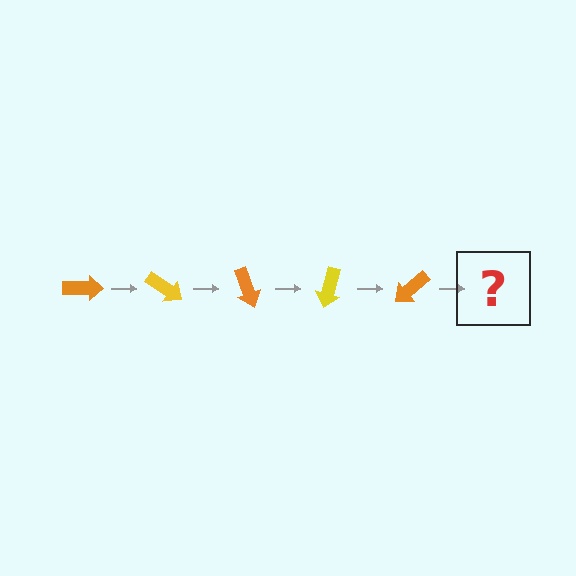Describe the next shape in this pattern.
It should be a yellow arrow, rotated 175 degrees from the start.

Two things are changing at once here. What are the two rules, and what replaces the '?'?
The two rules are that it rotates 35 degrees each step and the color cycles through orange and yellow. The '?' should be a yellow arrow, rotated 175 degrees from the start.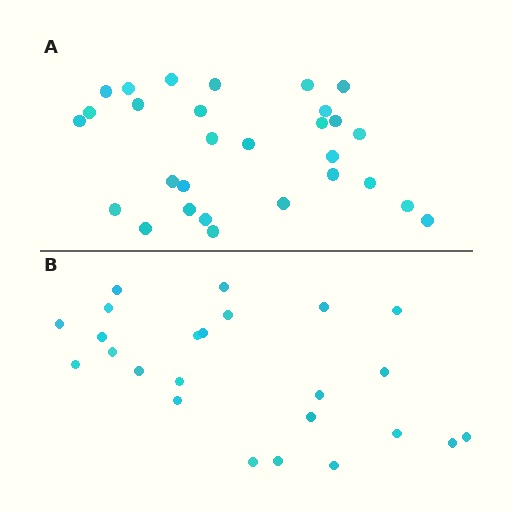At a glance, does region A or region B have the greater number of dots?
Region A (the top region) has more dots.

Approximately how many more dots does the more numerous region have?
Region A has about 5 more dots than region B.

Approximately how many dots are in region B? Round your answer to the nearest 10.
About 20 dots. (The exact count is 24, which rounds to 20.)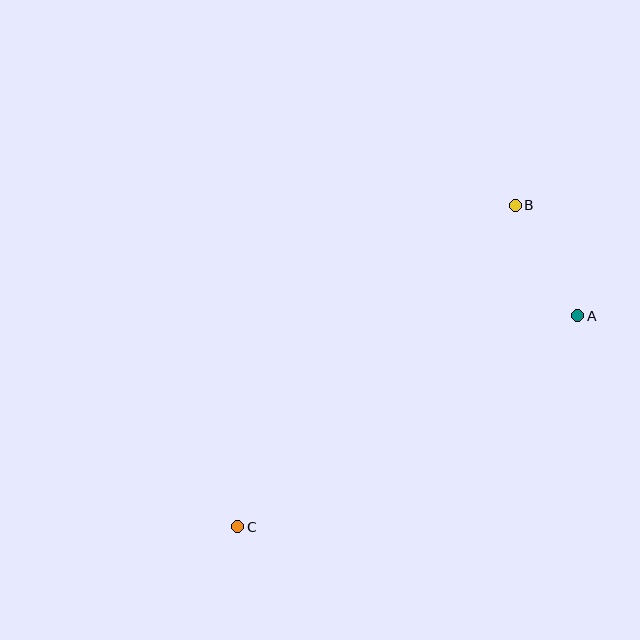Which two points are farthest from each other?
Points B and C are farthest from each other.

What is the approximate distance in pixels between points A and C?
The distance between A and C is approximately 400 pixels.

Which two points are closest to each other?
Points A and B are closest to each other.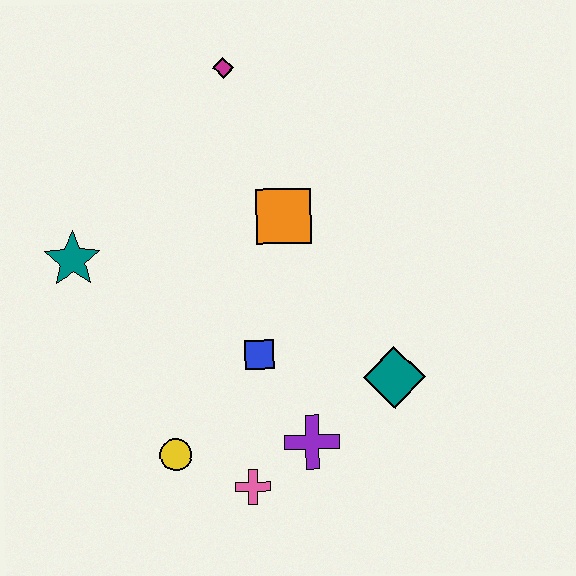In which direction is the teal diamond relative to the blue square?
The teal diamond is to the right of the blue square.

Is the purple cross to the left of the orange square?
No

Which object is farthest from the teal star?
The teal diamond is farthest from the teal star.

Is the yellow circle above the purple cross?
No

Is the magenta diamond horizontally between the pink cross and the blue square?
No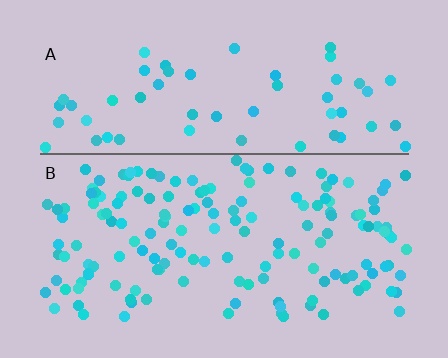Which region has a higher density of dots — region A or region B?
B (the bottom).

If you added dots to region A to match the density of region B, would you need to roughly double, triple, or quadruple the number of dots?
Approximately triple.